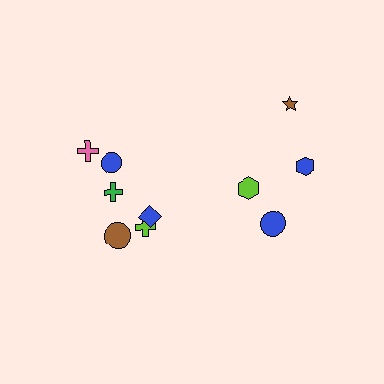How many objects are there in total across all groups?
There are 10 objects.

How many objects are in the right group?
There are 4 objects.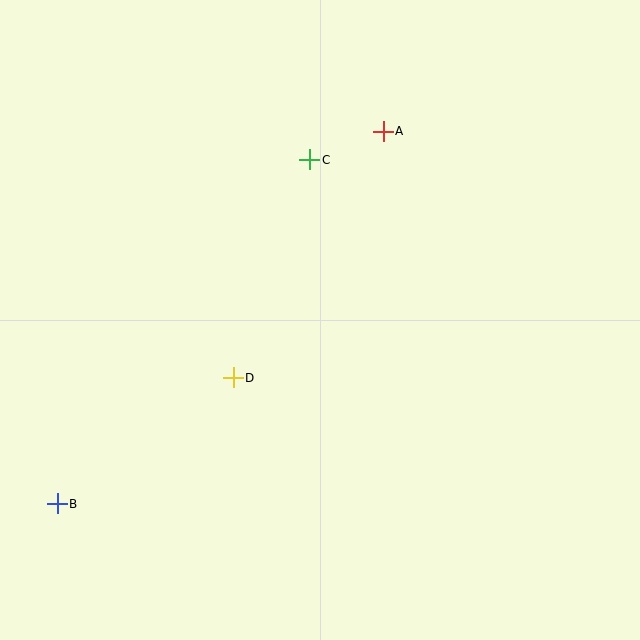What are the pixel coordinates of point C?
Point C is at (310, 160).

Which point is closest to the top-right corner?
Point A is closest to the top-right corner.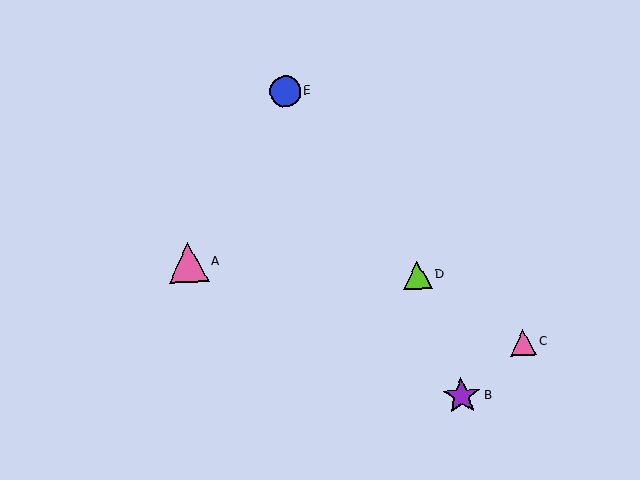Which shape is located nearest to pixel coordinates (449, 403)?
The purple star (labeled B) at (462, 396) is nearest to that location.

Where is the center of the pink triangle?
The center of the pink triangle is at (523, 342).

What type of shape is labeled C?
Shape C is a pink triangle.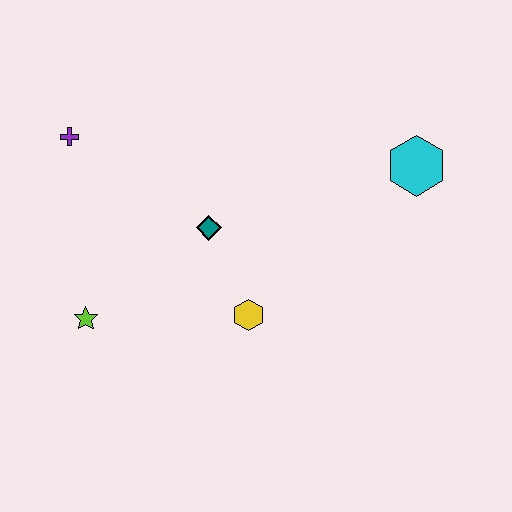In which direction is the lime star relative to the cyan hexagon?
The lime star is to the left of the cyan hexagon.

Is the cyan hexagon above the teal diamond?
Yes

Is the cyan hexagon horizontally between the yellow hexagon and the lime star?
No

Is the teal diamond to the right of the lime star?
Yes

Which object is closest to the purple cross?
The teal diamond is closest to the purple cross.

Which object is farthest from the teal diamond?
The cyan hexagon is farthest from the teal diamond.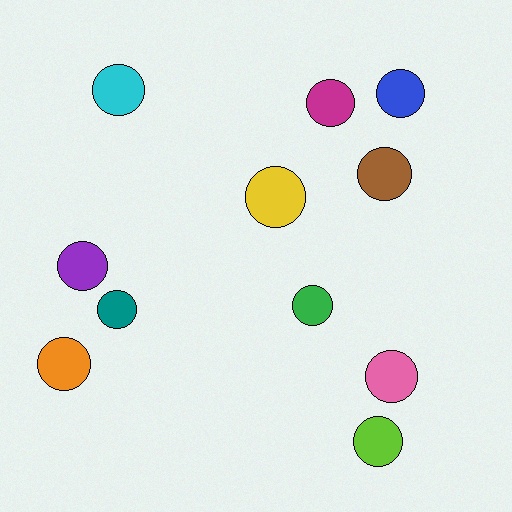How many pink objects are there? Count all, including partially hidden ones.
There is 1 pink object.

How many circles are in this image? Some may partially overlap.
There are 11 circles.